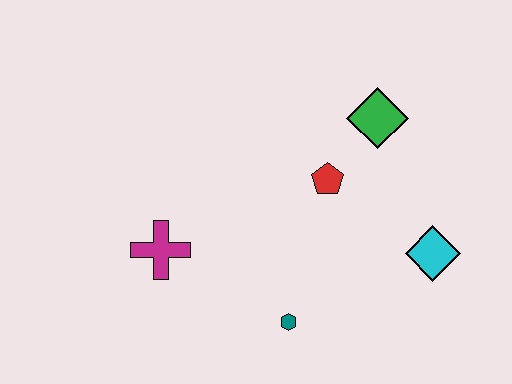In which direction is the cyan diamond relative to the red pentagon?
The cyan diamond is to the right of the red pentagon.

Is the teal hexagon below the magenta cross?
Yes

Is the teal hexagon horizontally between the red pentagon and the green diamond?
No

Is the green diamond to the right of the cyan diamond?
No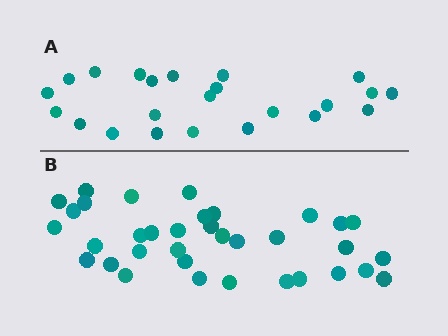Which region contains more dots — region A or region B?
Region B (the bottom region) has more dots.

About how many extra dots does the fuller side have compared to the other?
Region B has roughly 12 or so more dots than region A.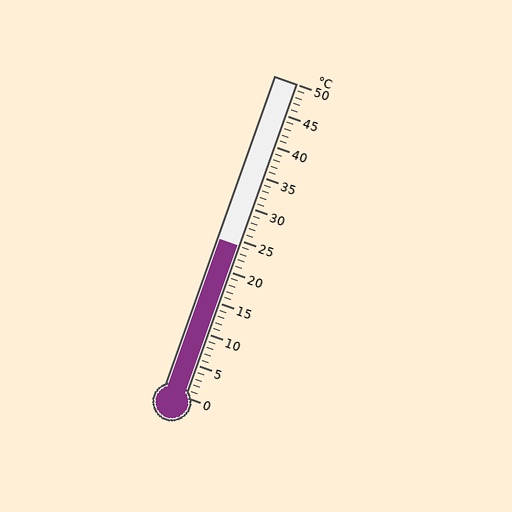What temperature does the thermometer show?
The thermometer shows approximately 24°C.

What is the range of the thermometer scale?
The thermometer scale ranges from 0°C to 50°C.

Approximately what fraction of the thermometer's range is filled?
The thermometer is filled to approximately 50% of its range.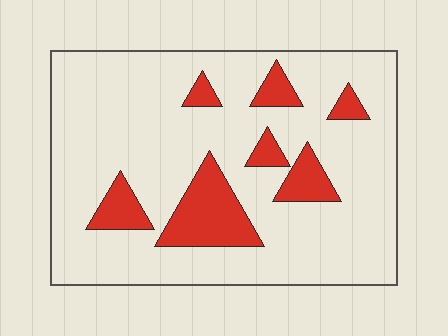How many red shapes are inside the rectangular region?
7.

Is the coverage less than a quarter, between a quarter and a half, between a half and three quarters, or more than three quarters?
Less than a quarter.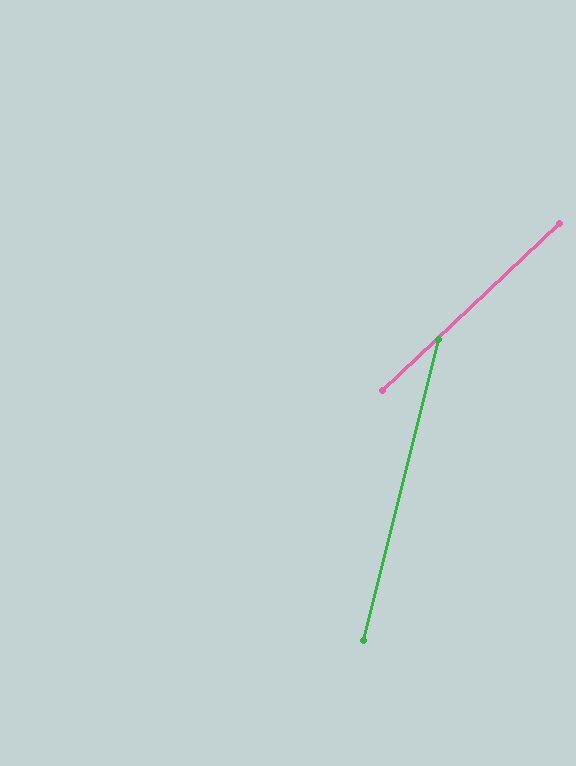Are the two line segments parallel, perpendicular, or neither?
Neither parallel nor perpendicular — they differ by about 33°.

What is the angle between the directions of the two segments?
Approximately 33 degrees.